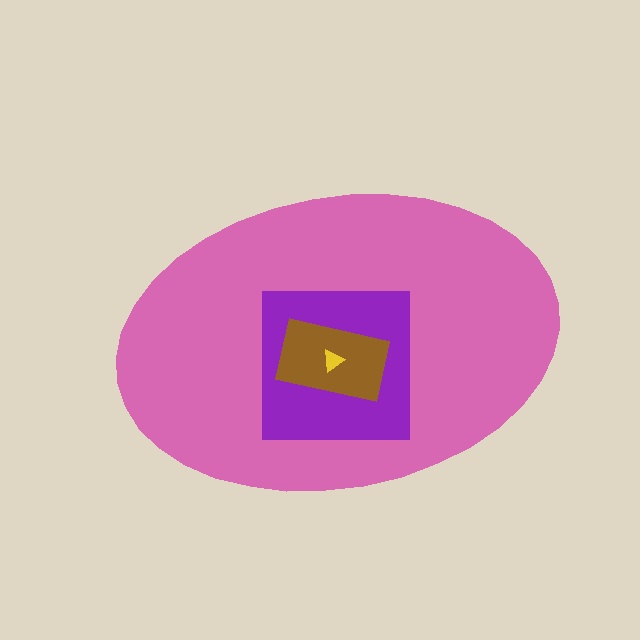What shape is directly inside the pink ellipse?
The purple square.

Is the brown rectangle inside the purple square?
Yes.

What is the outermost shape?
The pink ellipse.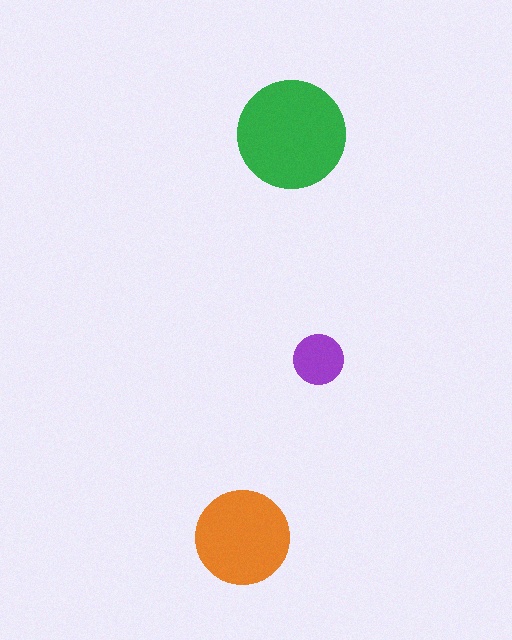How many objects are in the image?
There are 3 objects in the image.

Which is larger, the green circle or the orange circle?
The green one.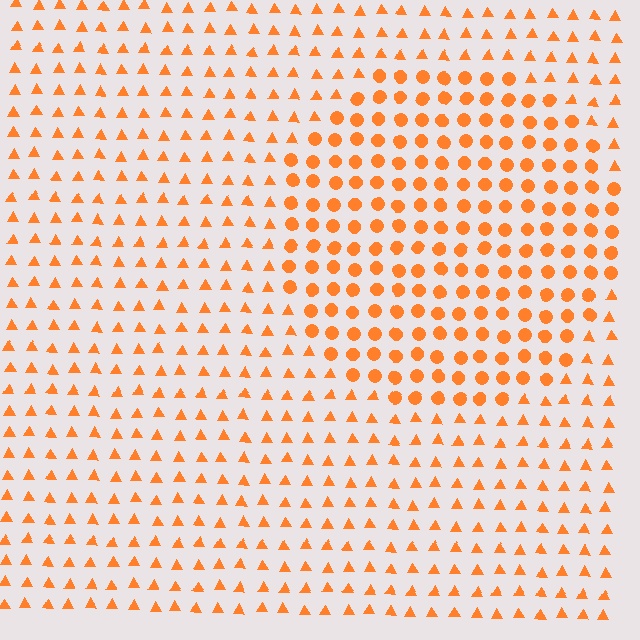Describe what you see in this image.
The image is filled with small orange elements arranged in a uniform grid. A circle-shaped region contains circles, while the surrounding area contains triangles. The boundary is defined purely by the change in element shape.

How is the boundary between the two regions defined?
The boundary is defined by a change in element shape: circles inside vs. triangles outside. All elements share the same color and spacing.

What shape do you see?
I see a circle.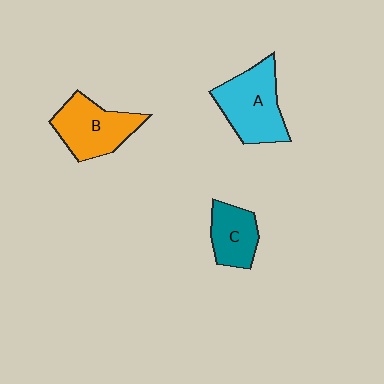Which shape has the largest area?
Shape A (cyan).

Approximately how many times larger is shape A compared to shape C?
Approximately 1.6 times.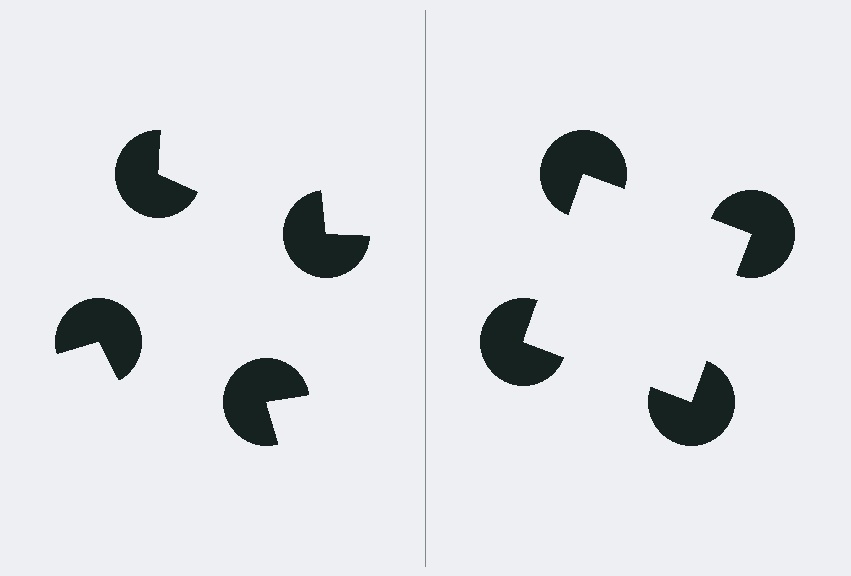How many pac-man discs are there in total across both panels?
8 — 4 on each side.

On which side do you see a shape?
An illusory square appears on the right side. On the left side the wedge cuts are rotated, so no coherent shape forms.